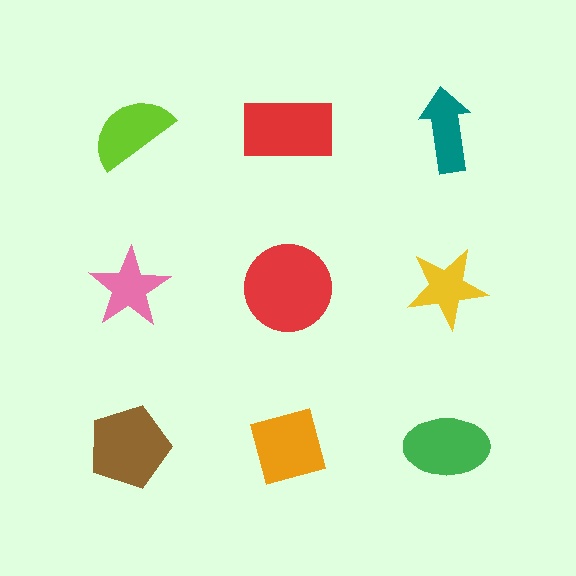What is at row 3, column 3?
A green ellipse.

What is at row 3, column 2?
An orange diamond.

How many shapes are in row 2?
3 shapes.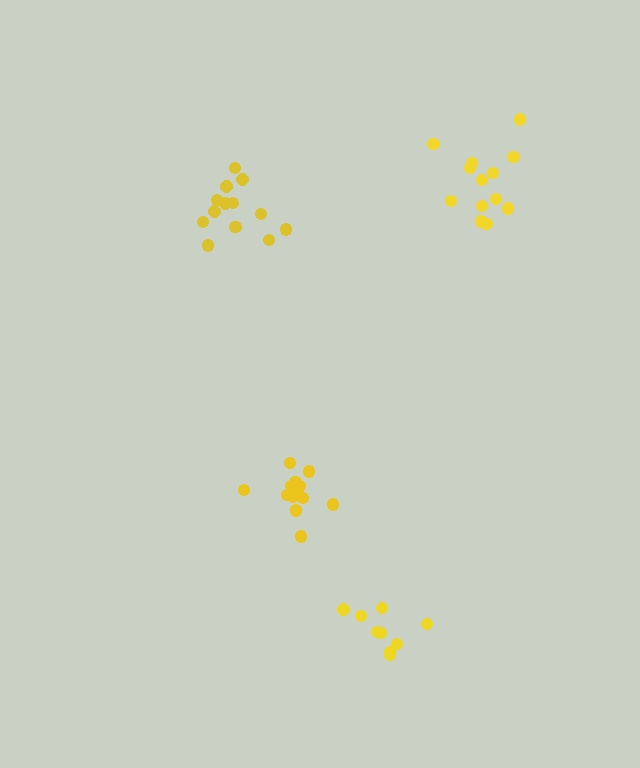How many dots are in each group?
Group 1: 9 dots, Group 2: 13 dots, Group 3: 13 dots, Group 4: 13 dots (48 total).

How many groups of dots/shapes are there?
There are 4 groups.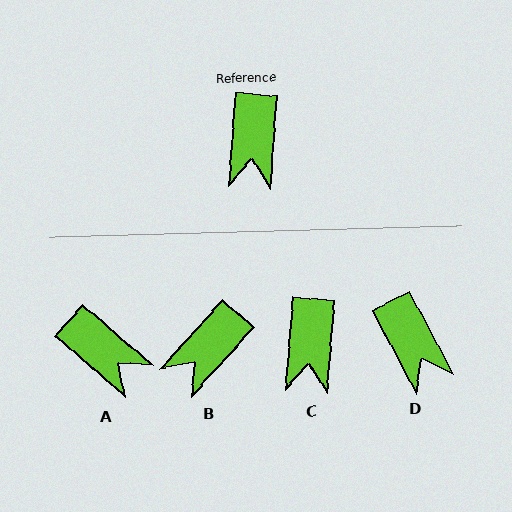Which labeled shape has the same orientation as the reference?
C.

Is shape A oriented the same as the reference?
No, it is off by about 53 degrees.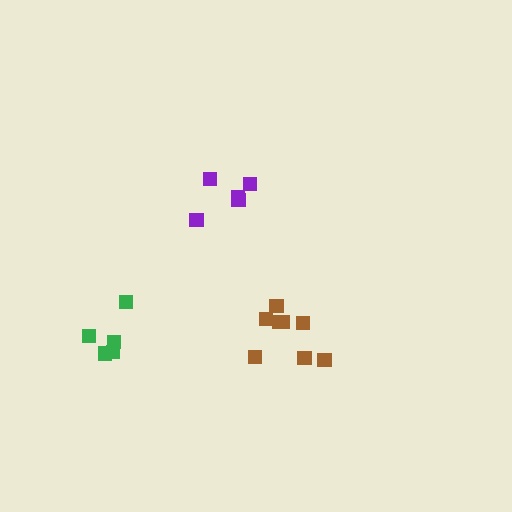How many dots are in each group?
Group 1: 5 dots, Group 2: 5 dots, Group 3: 8 dots (18 total).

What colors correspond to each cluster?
The clusters are colored: purple, green, brown.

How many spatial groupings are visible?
There are 3 spatial groupings.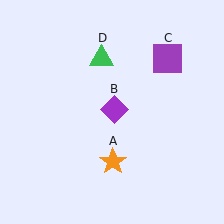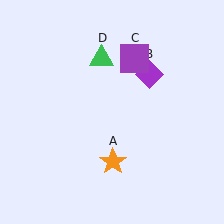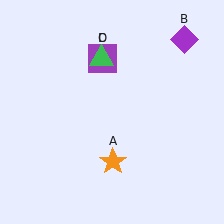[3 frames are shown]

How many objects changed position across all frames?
2 objects changed position: purple diamond (object B), purple square (object C).